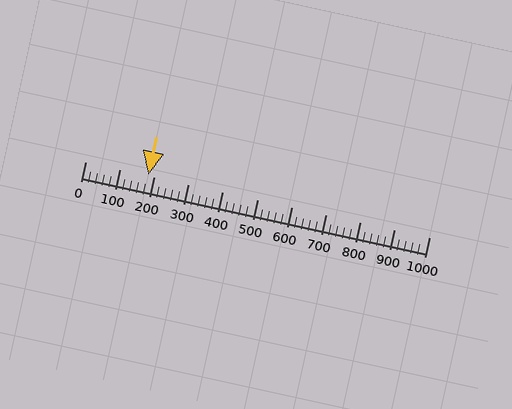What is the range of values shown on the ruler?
The ruler shows values from 0 to 1000.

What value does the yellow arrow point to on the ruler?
The yellow arrow points to approximately 184.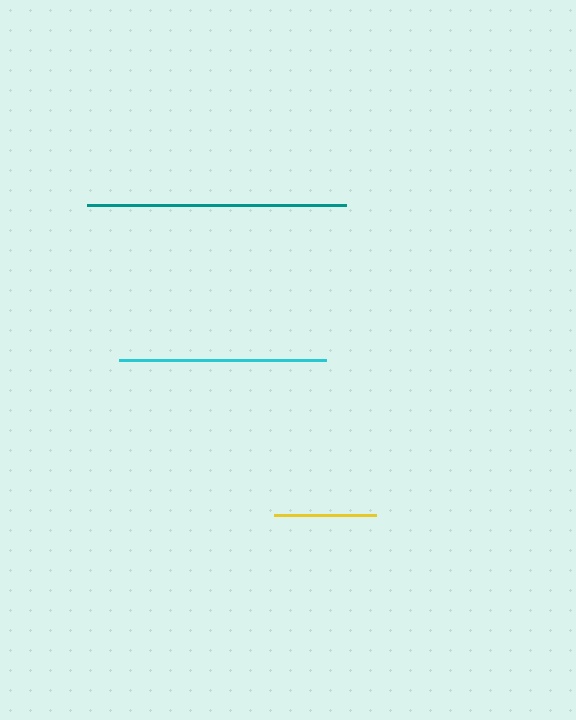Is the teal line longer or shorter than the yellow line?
The teal line is longer than the yellow line.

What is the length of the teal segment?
The teal segment is approximately 259 pixels long.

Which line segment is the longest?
The teal line is the longest at approximately 259 pixels.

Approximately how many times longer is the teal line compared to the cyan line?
The teal line is approximately 1.3 times the length of the cyan line.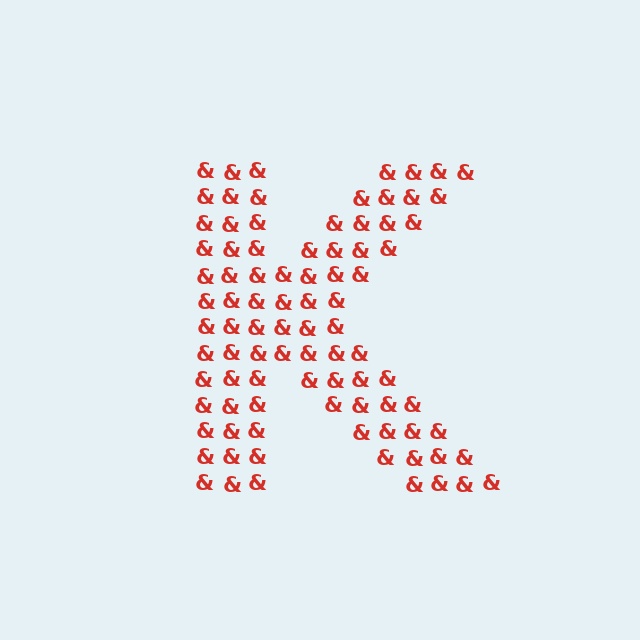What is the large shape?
The large shape is the letter K.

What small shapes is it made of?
It is made of small ampersands.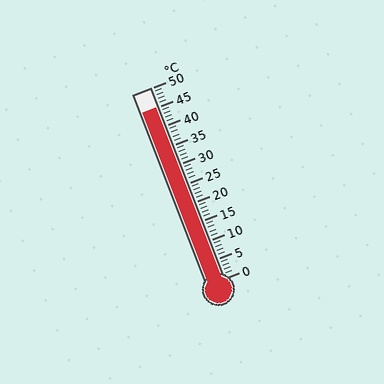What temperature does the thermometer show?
The thermometer shows approximately 45°C.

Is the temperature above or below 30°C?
The temperature is above 30°C.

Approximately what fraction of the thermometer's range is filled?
The thermometer is filled to approximately 90% of its range.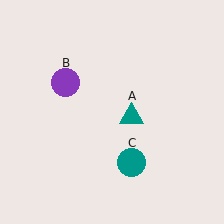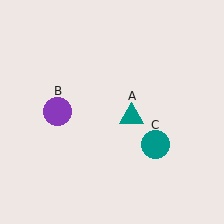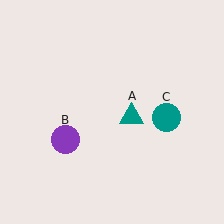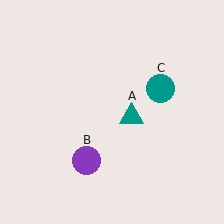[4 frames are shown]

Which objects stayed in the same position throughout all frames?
Teal triangle (object A) remained stationary.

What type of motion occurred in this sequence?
The purple circle (object B), teal circle (object C) rotated counterclockwise around the center of the scene.